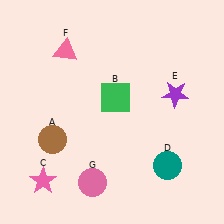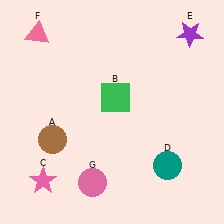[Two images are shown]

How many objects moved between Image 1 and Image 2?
2 objects moved between the two images.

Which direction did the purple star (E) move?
The purple star (E) moved up.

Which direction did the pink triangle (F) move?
The pink triangle (F) moved left.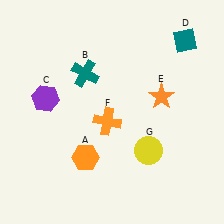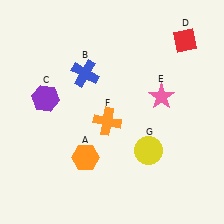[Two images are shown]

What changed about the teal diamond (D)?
In Image 1, D is teal. In Image 2, it changed to red.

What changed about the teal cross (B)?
In Image 1, B is teal. In Image 2, it changed to blue.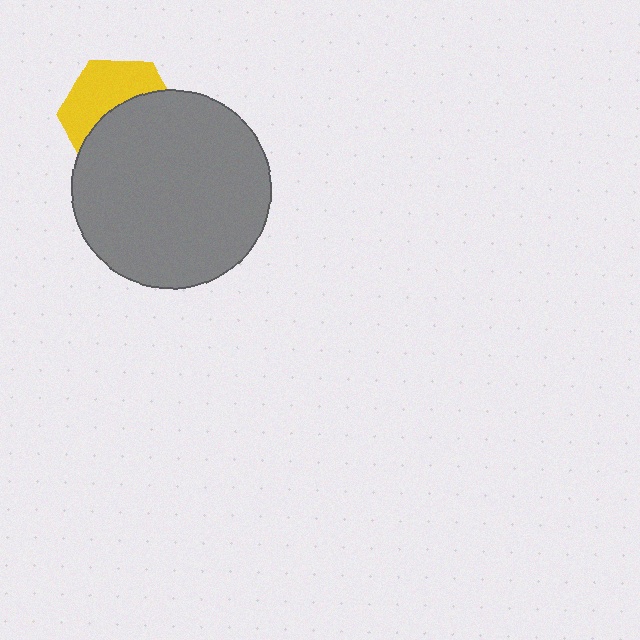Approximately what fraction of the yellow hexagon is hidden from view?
Roughly 55% of the yellow hexagon is hidden behind the gray circle.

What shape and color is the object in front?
The object in front is a gray circle.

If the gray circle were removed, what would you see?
You would see the complete yellow hexagon.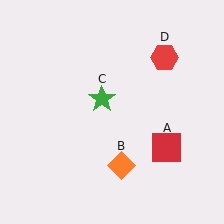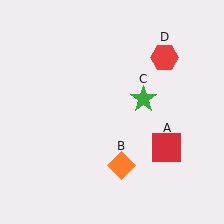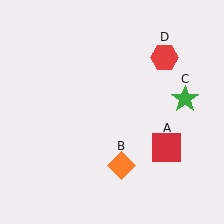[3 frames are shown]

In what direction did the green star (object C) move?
The green star (object C) moved right.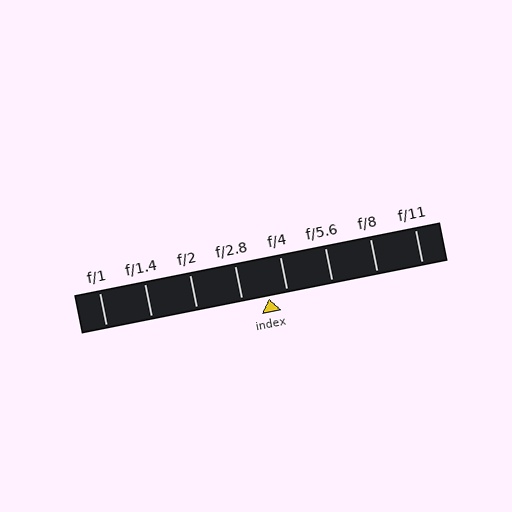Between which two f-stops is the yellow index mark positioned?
The index mark is between f/2.8 and f/4.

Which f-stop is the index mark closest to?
The index mark is closest to f/4.